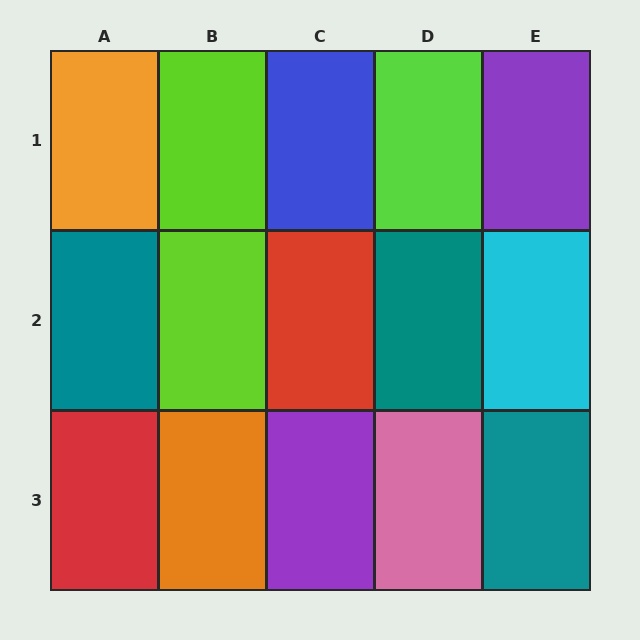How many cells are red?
2 cells are red.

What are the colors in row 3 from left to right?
Red, orange, purple, pink, teal.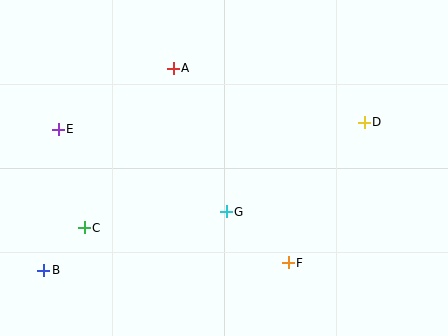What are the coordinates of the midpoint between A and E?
The midpoint between A and E is at (116, 99).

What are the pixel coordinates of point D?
Point D is at (364, 122).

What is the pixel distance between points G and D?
The distance between G and D is 164 pixels.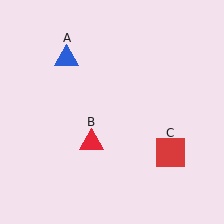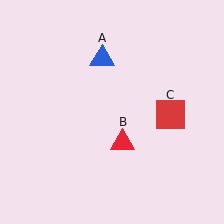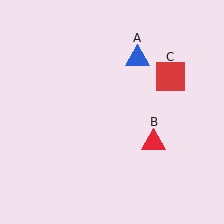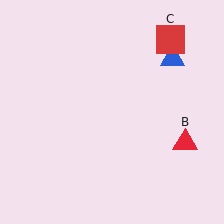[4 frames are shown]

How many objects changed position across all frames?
3 objects changed position: blue triangle (object A), red triangle (object B), red square (object C).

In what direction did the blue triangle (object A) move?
The blue triangle (object A) moved right.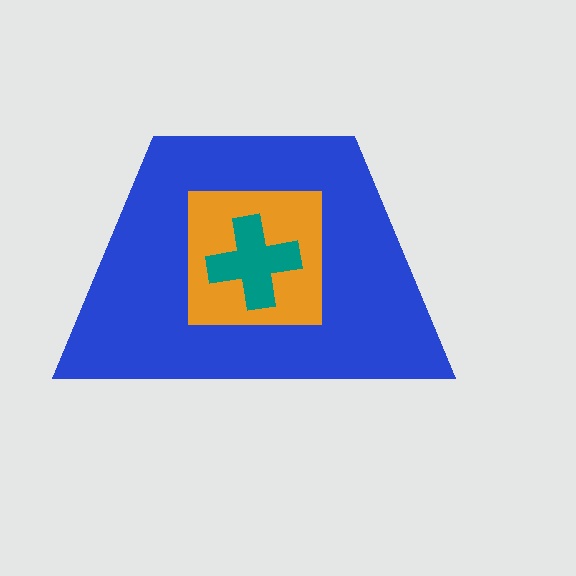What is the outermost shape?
The blue trapezoid.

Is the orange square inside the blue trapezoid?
Yes.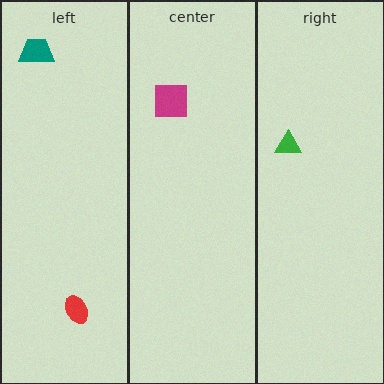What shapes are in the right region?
The green triangle.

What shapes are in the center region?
The magenta square.